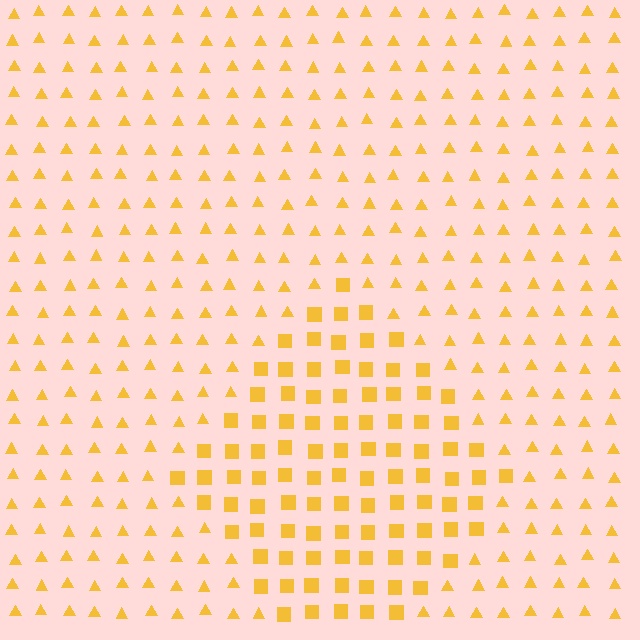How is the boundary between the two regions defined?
The boundary is defined by a change in element shape: squares inside vs. triangles outside. All elements share the same color and spacing.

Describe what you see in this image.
The image is filled with small yellow elements arranged in a uniform grid. A diamond-shaped region contains squares, while the surrounding area contains triangles. The boundary is defined purely by the change in element shape.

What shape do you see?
I see a diamond.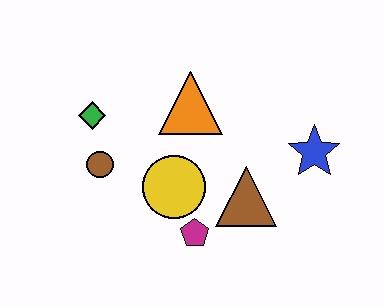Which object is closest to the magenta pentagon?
The yellow circle is closest to the magenta pentagon.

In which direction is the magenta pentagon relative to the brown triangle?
The magenta pentagon is to the left of the brown triangle.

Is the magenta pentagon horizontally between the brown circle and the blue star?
Yes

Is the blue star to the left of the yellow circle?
No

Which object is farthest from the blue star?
The green diamond is farthest from the blue star.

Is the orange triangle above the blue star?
Yes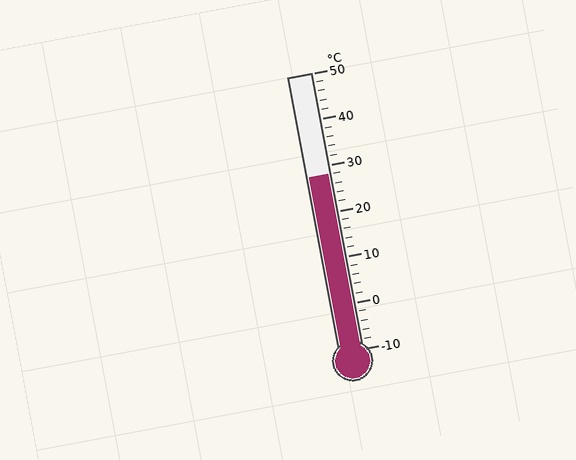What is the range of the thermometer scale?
The thermometer scale ranges from -10°C to 50°C.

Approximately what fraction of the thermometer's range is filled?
The thermometer is filled to approximately 65% of its range.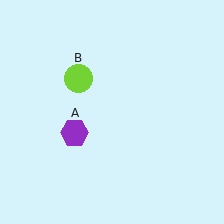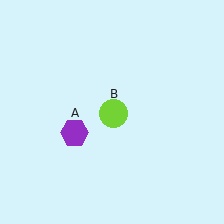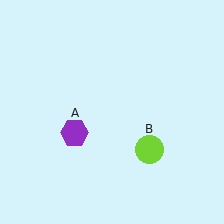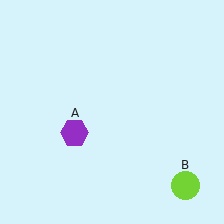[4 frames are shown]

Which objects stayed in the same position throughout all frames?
Purple hexagon (object A) remained stationary.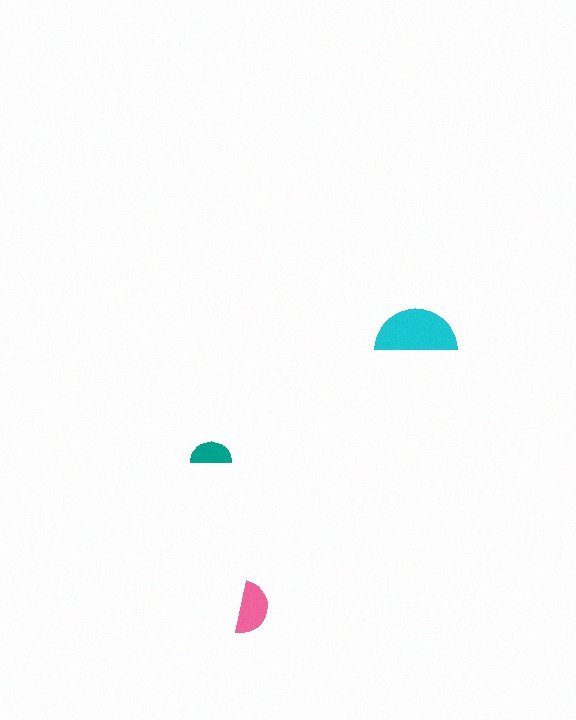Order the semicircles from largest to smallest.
the cyan one, the pink one, the teal one.